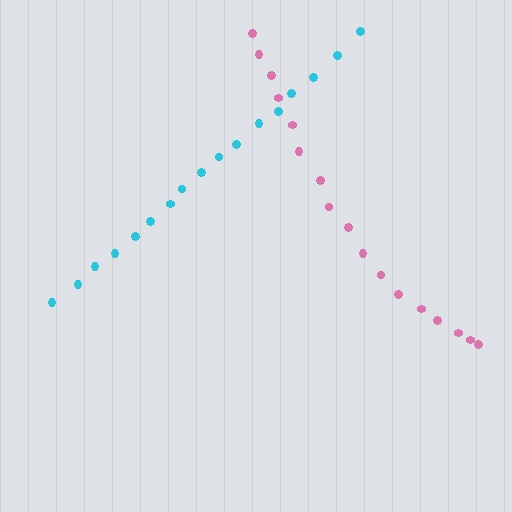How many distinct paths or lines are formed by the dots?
There are 2 distinct paths.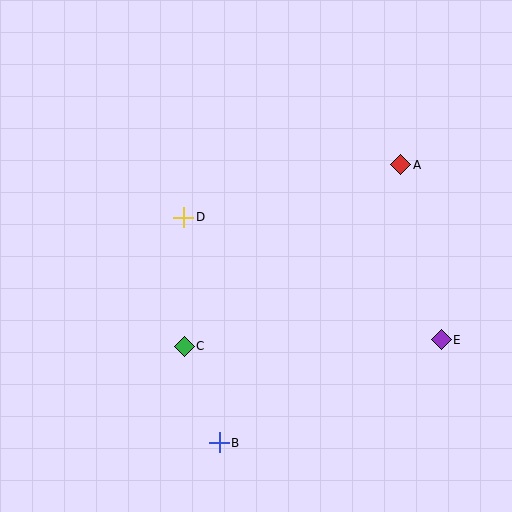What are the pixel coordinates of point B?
Point B is at (219, 443).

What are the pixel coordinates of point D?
Point D is at (184, 217).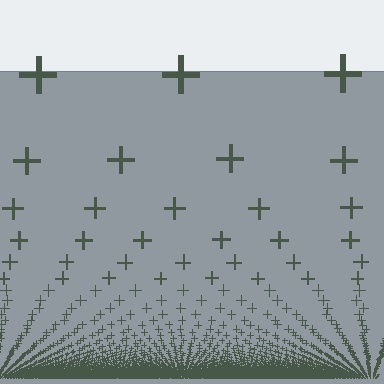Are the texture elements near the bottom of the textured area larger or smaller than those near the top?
Smaller. The gradient is inverted — elements near the bottom are smaller and denser.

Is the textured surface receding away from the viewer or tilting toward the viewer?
The surface appears to tilt toward the viewer. Texture elements get larger and sparser toward the top.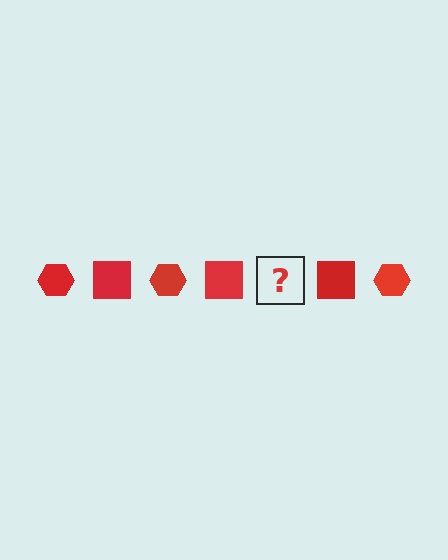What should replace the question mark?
The question mark should be replaced with a red hexagon.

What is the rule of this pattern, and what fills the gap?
The rule is that the pattern cycles through hexagon, square shapes in red. The gap should be filled with a red hexagon.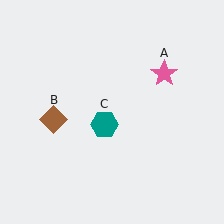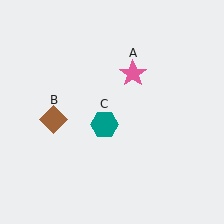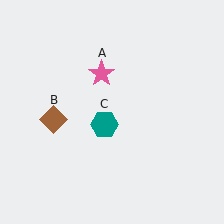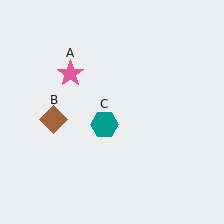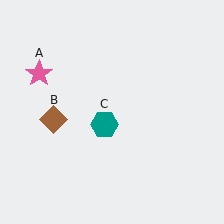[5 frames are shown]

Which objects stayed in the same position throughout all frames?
Brown diamond (object B) and teal hexagon (object C) remained stationary.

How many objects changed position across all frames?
1 object changed position: pink star (object A).